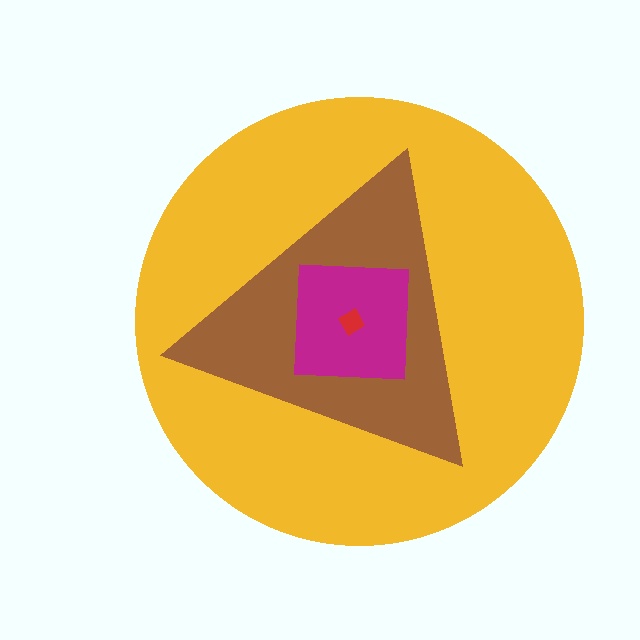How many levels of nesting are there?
4.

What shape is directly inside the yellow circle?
The brown triangle.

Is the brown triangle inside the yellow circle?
Yes.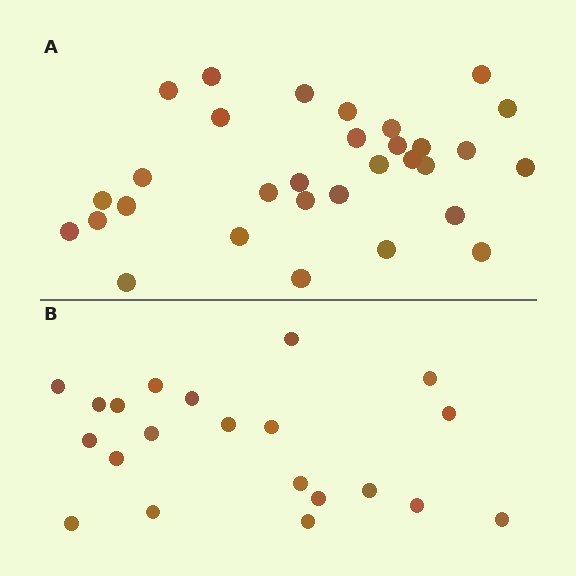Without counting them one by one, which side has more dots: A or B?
Region A (the top region) has more dots.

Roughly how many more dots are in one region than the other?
Region A has roughly 10 or so more dots than region B.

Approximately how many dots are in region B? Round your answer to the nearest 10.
About 20 dots. (The exact count is 21, which rounds to 20.)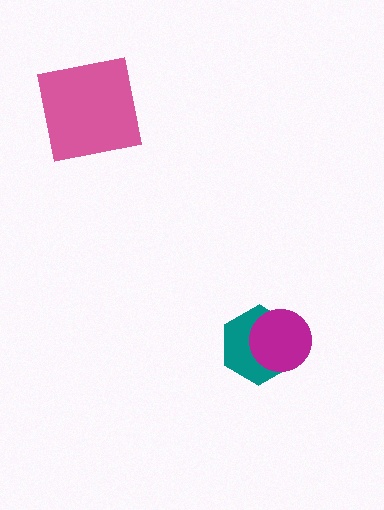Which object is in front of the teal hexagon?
The magenta circle is in front of the teal hexagon.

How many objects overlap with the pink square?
0 objects overlap with the pink square.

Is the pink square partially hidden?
No, no other shape covers it.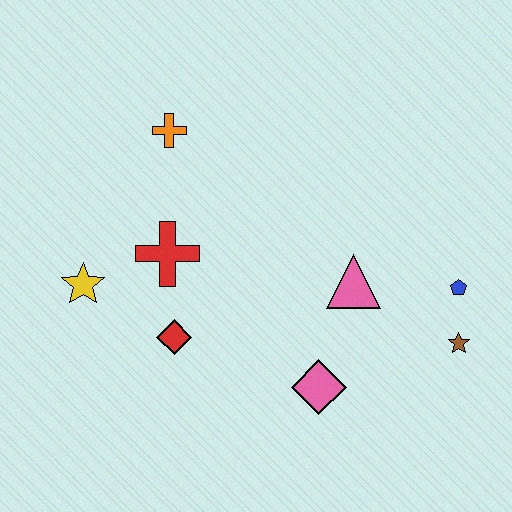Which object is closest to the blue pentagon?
The brown star is closest to the blue pentagon.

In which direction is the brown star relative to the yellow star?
The brown star is to the right of the yellow star.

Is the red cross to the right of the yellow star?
Yes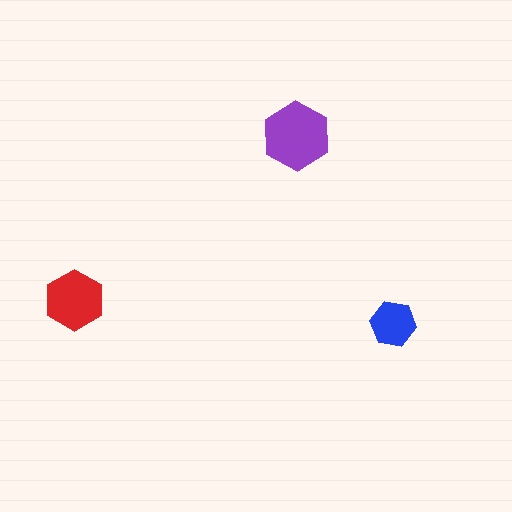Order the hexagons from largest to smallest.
the purple one, the red one, the blue one.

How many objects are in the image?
There are 3 objects in the image.